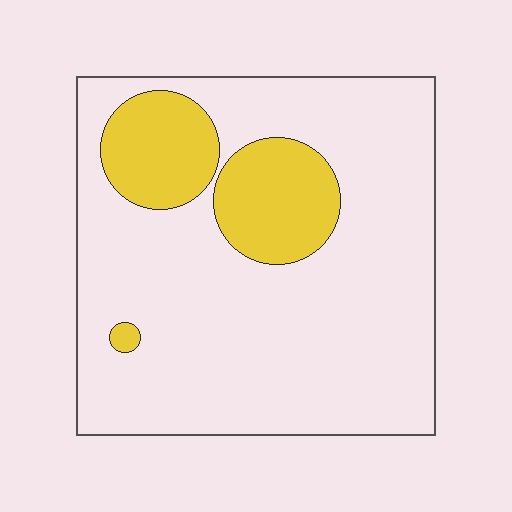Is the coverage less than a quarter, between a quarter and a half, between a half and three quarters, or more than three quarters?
Less than a quarter.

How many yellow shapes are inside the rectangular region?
3.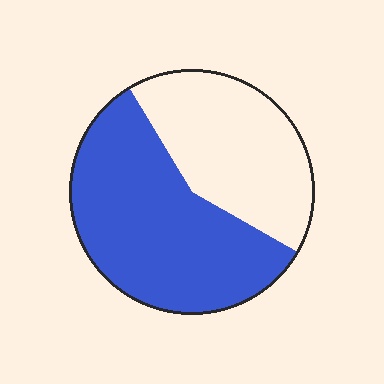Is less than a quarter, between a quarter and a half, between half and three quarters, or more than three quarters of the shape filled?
Between half and three quarters.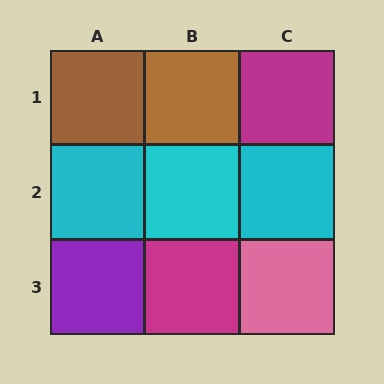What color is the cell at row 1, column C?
Magenta.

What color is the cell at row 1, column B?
Brown.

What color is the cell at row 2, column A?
Cyan.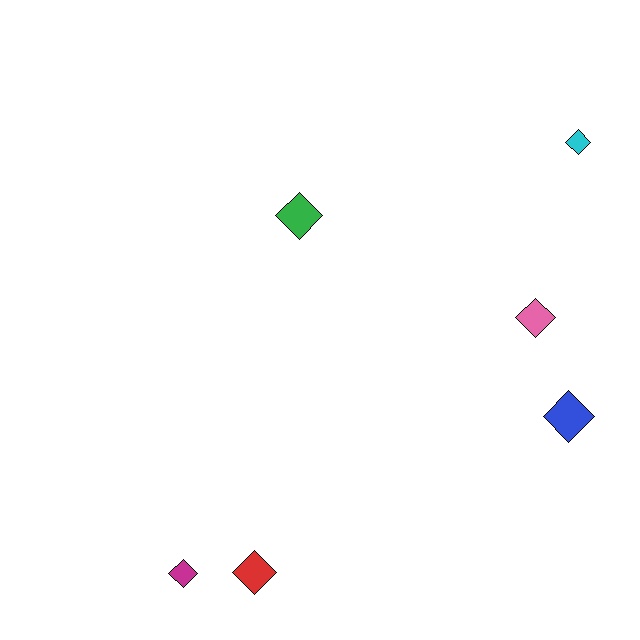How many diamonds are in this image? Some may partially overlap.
There are 6 diamonds.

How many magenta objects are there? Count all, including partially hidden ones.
There is 1 magenta object.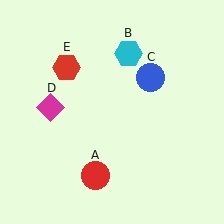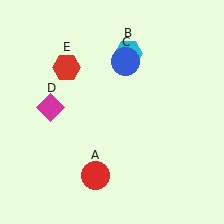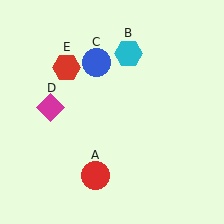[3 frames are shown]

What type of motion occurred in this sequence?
The blue circle (object C) rotated counterclockwise around the center of the scene.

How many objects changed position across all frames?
1 object changed position: blue circle (object C).